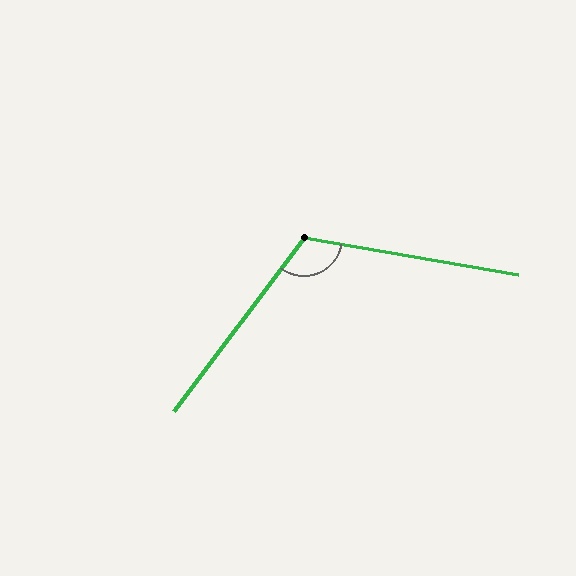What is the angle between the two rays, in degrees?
Approximately 117 degrees.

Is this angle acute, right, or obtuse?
It is obtuse.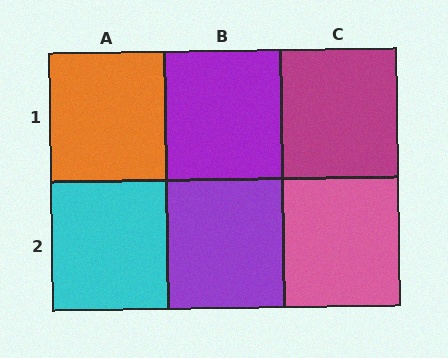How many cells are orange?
1 cell is orange.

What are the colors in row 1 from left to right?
Orange, purple, magenta.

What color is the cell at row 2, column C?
Pink.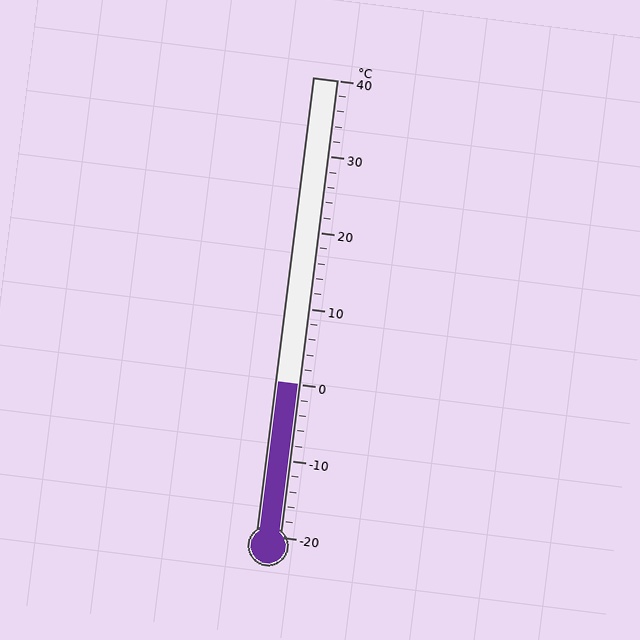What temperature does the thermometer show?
The thermometer shows approximately 0°C.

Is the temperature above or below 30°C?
The temperature is below 30°C.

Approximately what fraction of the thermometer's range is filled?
The thermometer is filled to approximately 35% of its range.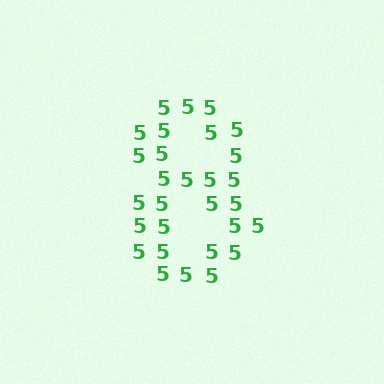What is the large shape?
The large shape is the digit 8.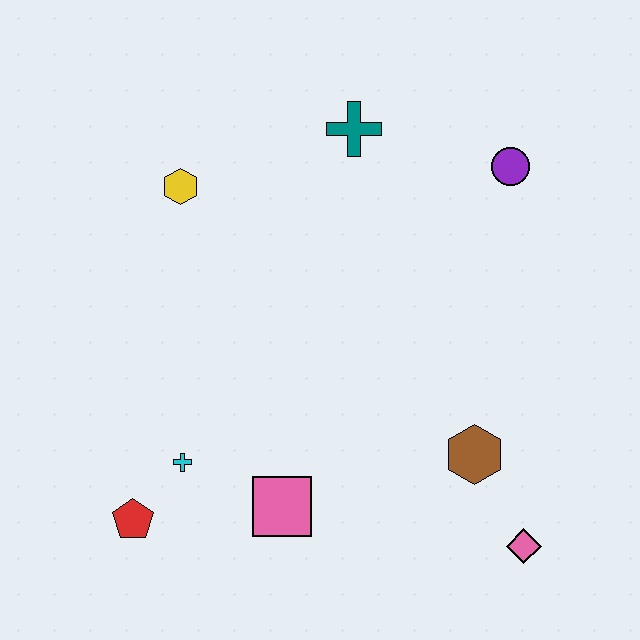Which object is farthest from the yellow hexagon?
The pink diamond is farthest from the yellow hexagon.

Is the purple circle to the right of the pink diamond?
No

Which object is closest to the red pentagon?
The cyan cross is closest to the red pentagon.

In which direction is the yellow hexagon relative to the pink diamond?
The yellow hexagon is above the pink diamond.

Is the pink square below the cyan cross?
Yes